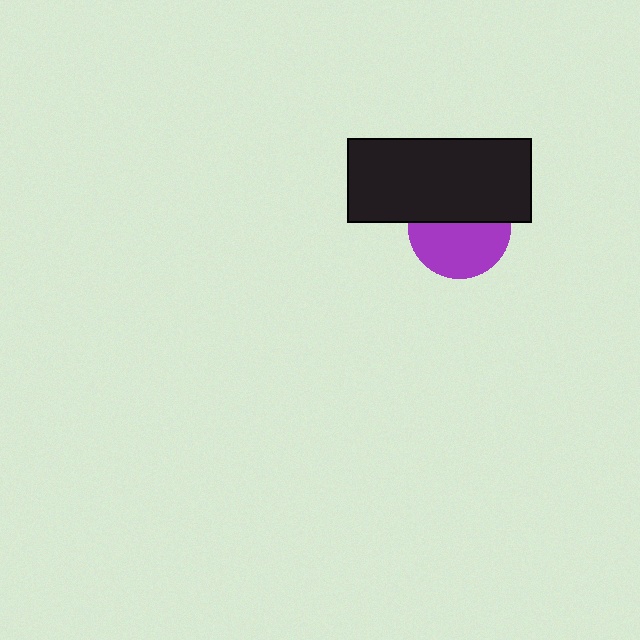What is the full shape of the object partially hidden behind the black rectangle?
The partially hidden object is a purple circle.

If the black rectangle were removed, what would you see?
You would see the complete purple circle.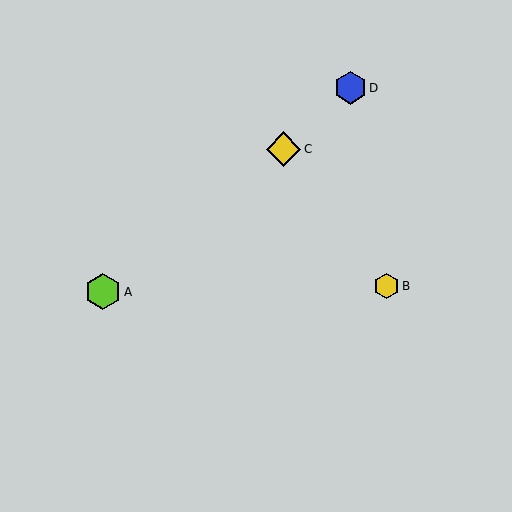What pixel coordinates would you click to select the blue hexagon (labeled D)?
Click at (350, 88) to select the blue hexagon D.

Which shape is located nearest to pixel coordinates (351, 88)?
The blue hexagon (labeled D) at (350, 88) is nearest to that location.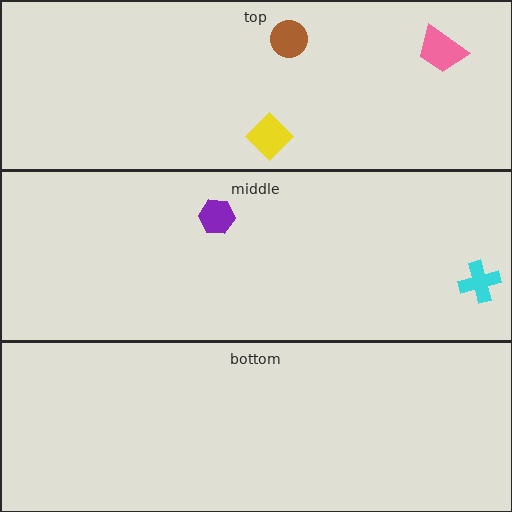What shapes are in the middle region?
The purple hexagon, the cyan cross.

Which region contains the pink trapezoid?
The top region.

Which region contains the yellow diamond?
The top region.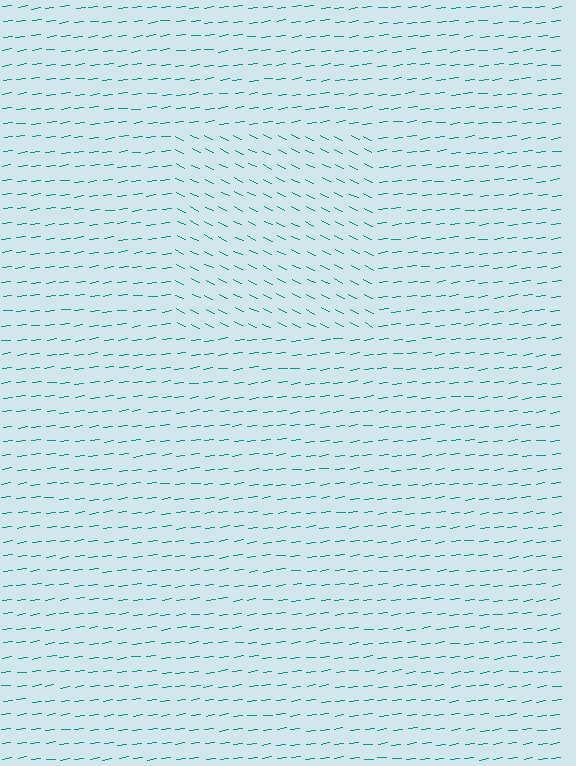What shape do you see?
I see a rectangle.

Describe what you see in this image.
The image is filled with small teal line segments. A rectangle region in the image has lines oriented differently from the surrounding lines, creating a visible texture boundary.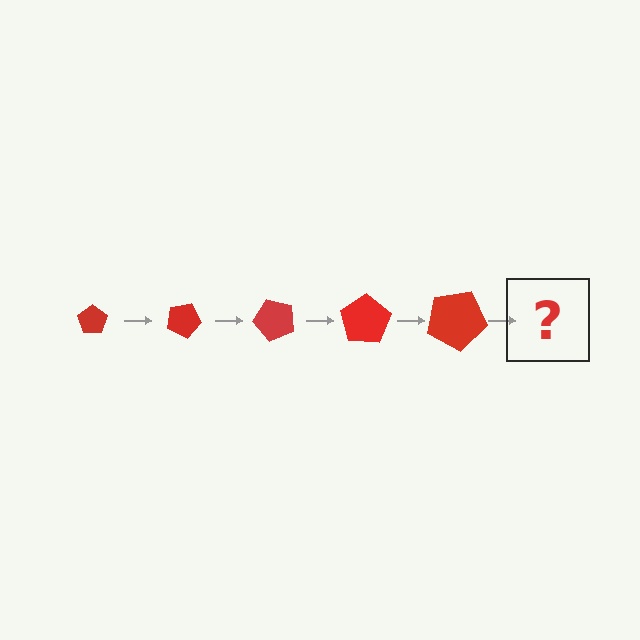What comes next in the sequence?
The next element should be a pentagon, larger than the previous one and rotated 125 degrees from the start.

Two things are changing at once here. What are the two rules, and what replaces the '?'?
The two rules are that the pentagon grows larger each step and it rotates 25 degrees each step. The '?' should be a pentagon, larger than the previous one and rotated 125 degrees from the start.